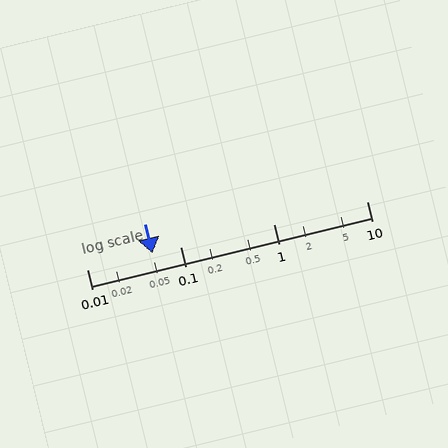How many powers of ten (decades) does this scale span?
The scale spans 3 decades, from 0.01 to 10.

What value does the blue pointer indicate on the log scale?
The pointer indicates approximately 0.051.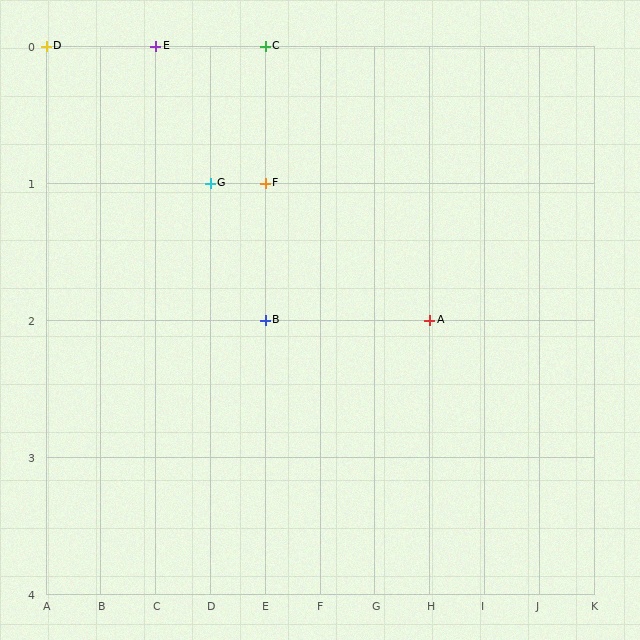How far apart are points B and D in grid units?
Points B and D are 4 columns and 2 rows apart (about 4.5 grid units diagonally).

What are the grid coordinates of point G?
Point G is at grid coordinates (D, 1).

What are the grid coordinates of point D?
Point D is at grid coordinates (A, 0).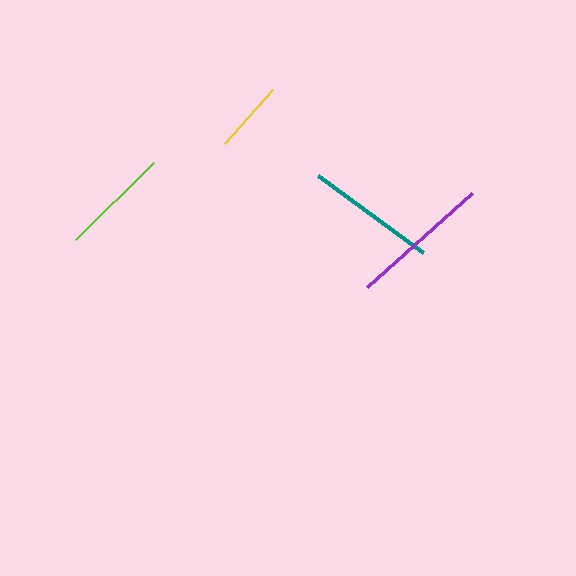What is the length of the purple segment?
The purple segment is approximately 140 pixels long.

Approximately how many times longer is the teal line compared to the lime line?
The teal line is approximately 1.2 times the length of the lime line.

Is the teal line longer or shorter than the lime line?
The teal line is longer than the lime line.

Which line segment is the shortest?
The yellow line is the shortest at approximately 72 pixels.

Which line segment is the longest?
The purple line is the longest at approximately 140 pixels.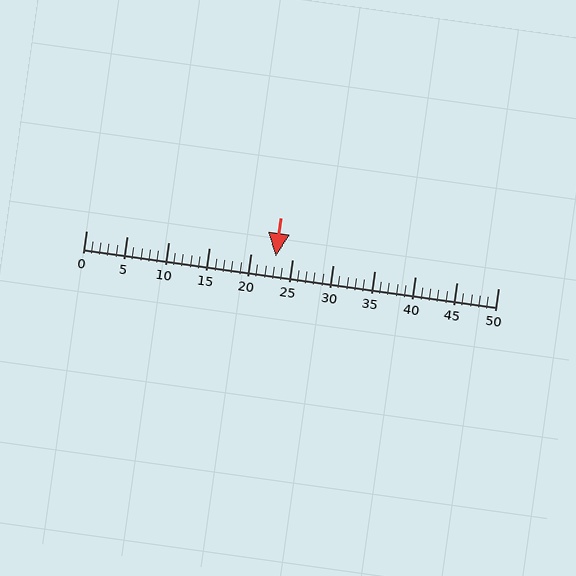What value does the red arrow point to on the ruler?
The red arrow points to approximately 23.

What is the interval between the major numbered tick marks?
The major tick marks are spaced 5 units apart.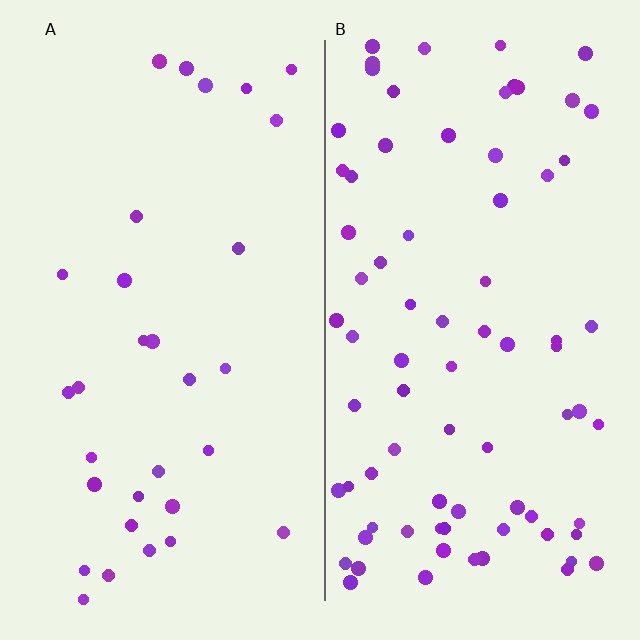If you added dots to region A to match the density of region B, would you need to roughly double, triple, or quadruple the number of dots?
Approximately triple.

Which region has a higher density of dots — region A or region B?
B (the right).